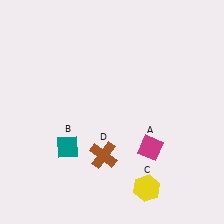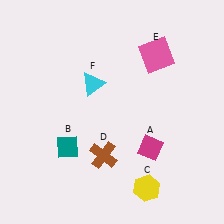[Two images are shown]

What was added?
A pink square (E), a cyan triangle (F) were added in Image 2.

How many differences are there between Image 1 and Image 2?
There are 2 differences between the two images.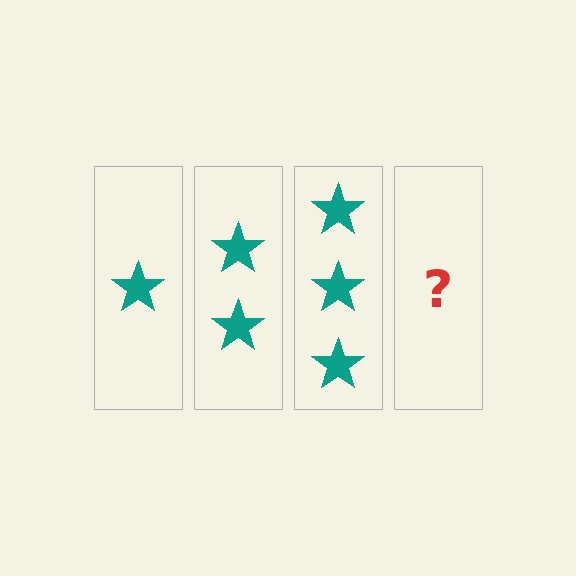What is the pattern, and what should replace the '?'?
The pattern is that each step adds one more star. The '?' should be 4 stars.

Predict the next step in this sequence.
The next step is 4 stars.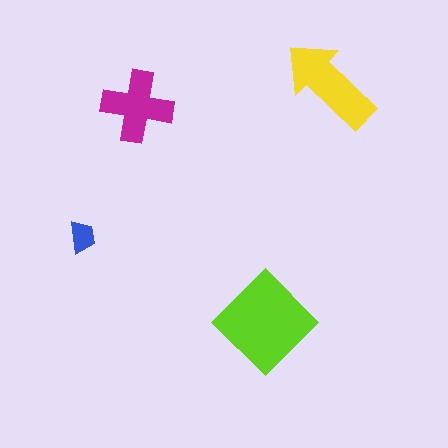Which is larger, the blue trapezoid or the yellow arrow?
The yellow arrow.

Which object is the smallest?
The blue trapezoid.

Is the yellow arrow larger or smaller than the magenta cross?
Larger.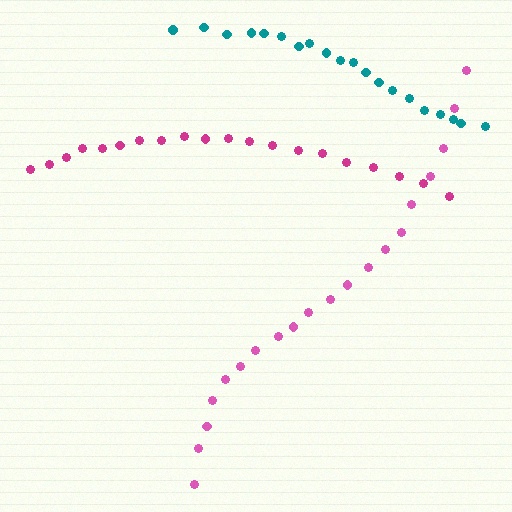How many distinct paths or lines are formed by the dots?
There are 3 distinct paths.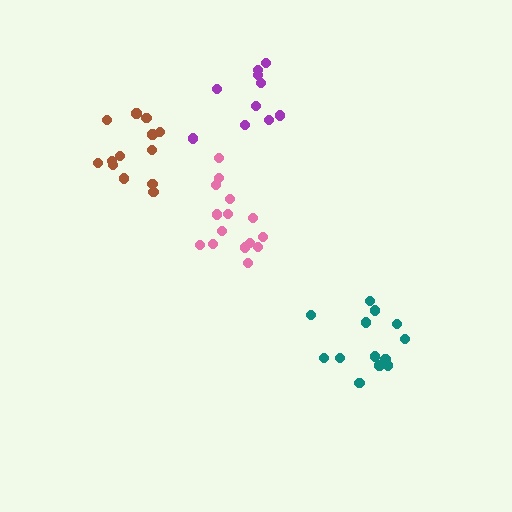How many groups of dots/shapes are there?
There are 4 groups.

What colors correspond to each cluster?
The clusters are colored: pink, purple, teal, brown.